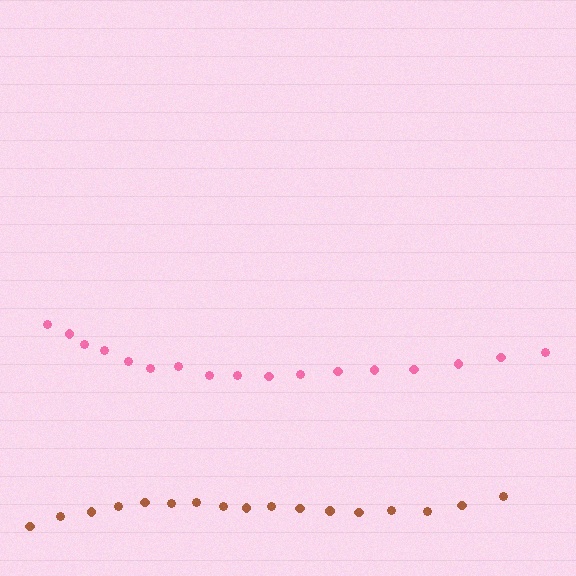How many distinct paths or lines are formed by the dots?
There are 2 distinct paths.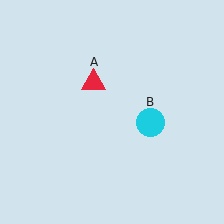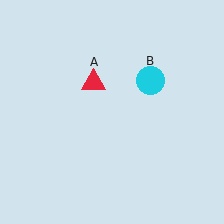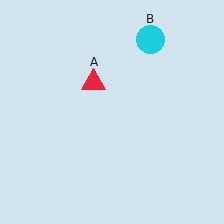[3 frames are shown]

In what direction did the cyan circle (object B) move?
The cyan circle (object B) moved up.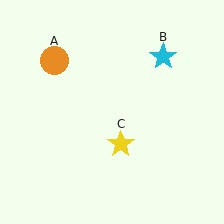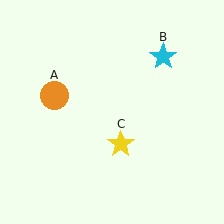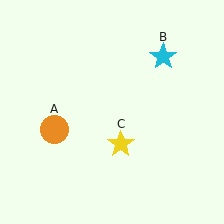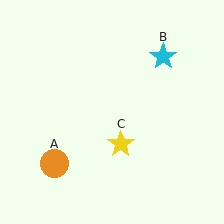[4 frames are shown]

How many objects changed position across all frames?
1 object changed position: orange circle (object A).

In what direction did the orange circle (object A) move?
The orange circle (object A) moved down.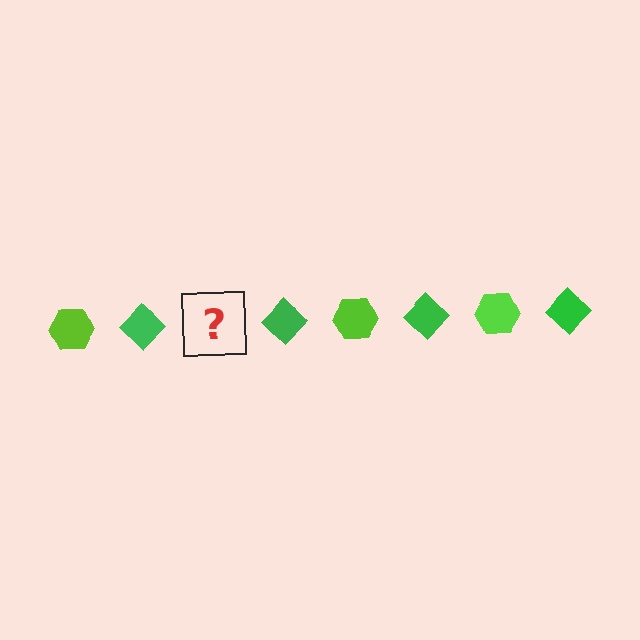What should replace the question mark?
The question mark should be replaced with a lime hexagon.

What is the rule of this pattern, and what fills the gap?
The rule is that the pattern alternates between lime hexagon and green diamond. The gap should be filled with a lime hexagon.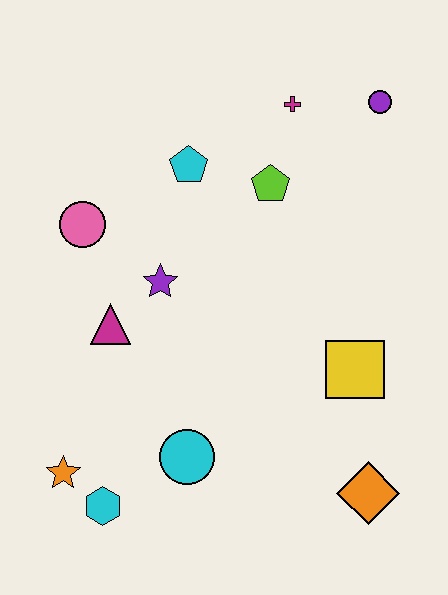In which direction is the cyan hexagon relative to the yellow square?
The cyan hexagon is to the left of the yellow square.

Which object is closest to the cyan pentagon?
The lime pentagon is closest to the cyan pentagon.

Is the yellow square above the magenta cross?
No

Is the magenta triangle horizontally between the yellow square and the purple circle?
No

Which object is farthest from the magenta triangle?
The purple circle is farthest from the magenta triangle.